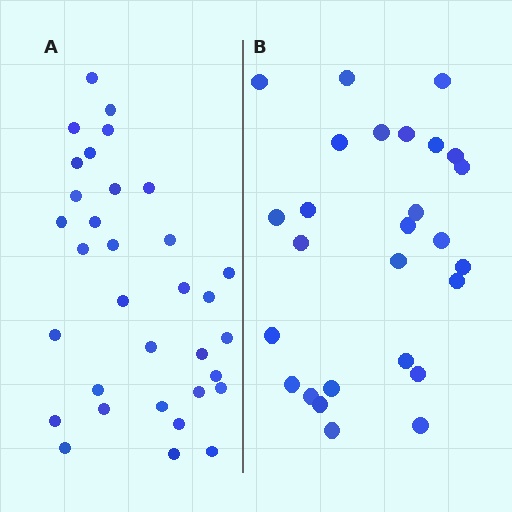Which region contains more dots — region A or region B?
Region A (the left region) has more dots.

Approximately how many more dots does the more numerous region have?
Region A has about 6 more dots than region B.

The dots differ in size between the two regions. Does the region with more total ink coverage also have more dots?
No. Region B has more total ink coverage because its dots are larger, but region A actually contains more individual dots. Total area can be misleading — the number of items is what matters here.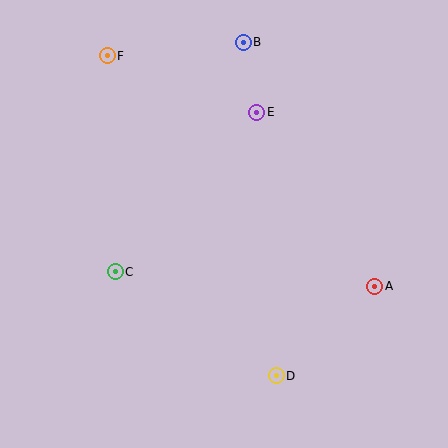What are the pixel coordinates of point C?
Point C is at (115, 272).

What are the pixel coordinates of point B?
Point B is at (243, 42).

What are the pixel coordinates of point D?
Point D is at (276, 376).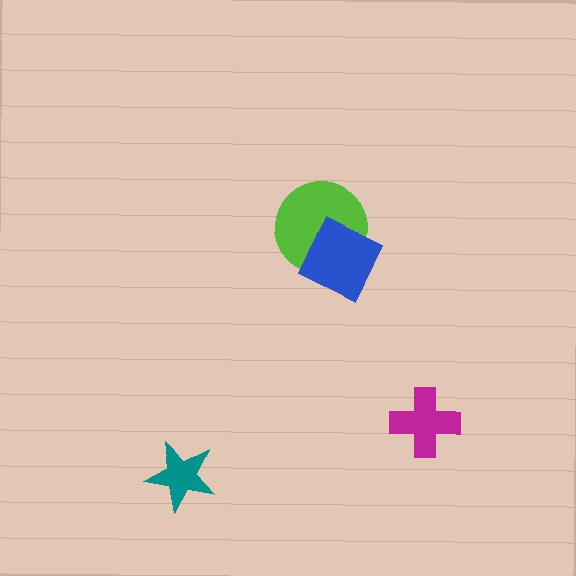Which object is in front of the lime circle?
The blue diamond is in front of the lime circle.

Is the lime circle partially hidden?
Yes, it is partially covered by another shape.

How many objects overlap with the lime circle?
1 object overlaps with the lime circle.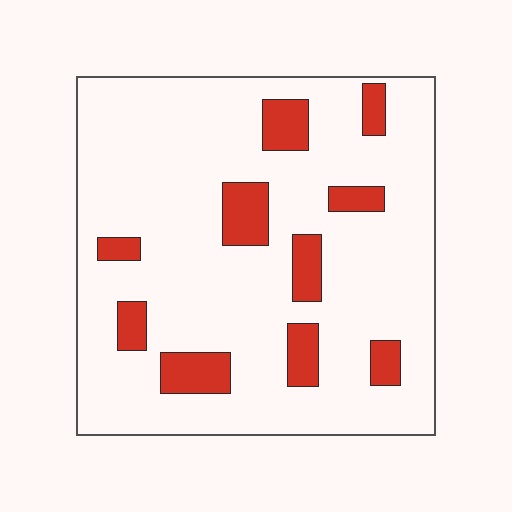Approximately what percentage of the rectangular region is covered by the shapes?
Approximately 15%.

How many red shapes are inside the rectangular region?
10.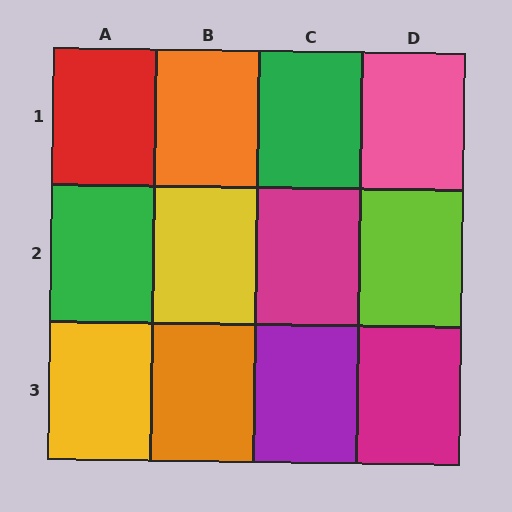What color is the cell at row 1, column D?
Pink.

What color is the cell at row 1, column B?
Orange.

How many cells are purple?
1 cell is purple.